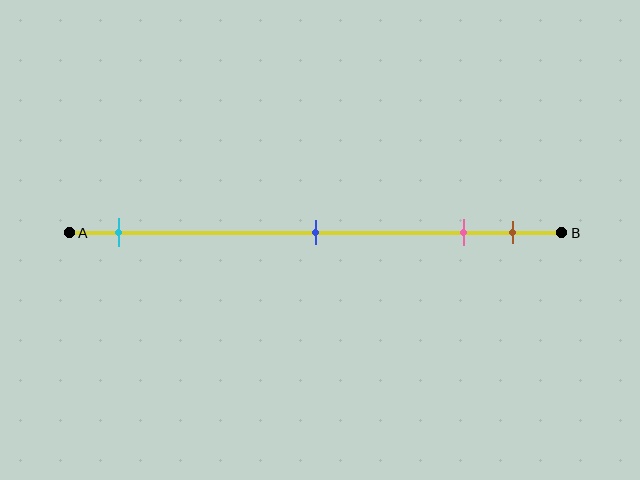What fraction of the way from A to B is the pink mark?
The pink mark is approximately 80% (0.8) of the way from A to B.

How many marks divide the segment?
There are 4 marks dividing the segment.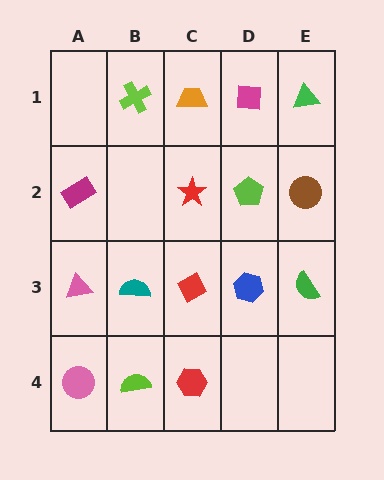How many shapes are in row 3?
5 shapes.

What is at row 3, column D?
A blue hexagon.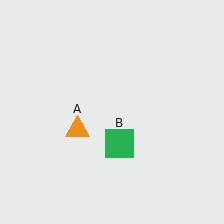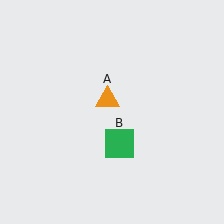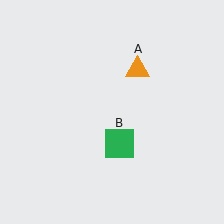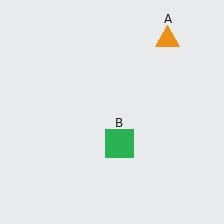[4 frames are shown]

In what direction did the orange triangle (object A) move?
The orange triangle (object A) moved up and to the right.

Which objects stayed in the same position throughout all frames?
Green square (object B) remained stationary.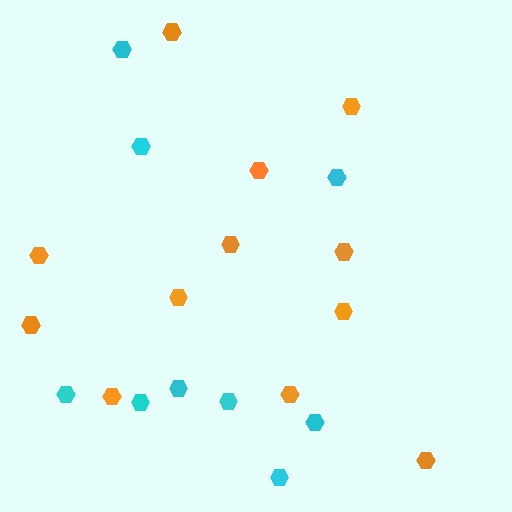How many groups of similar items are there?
There are 2 groups: one group of orange hexagons (12) and one group of cyan hexagons (9).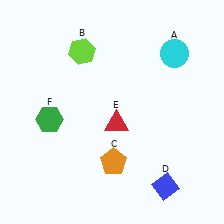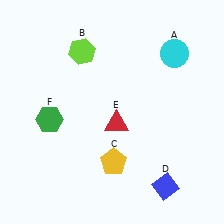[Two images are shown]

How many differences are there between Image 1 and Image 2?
There is 1 difference between the two images.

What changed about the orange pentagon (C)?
In Image 1, C is orange. In Image 2, it changed to yellow.